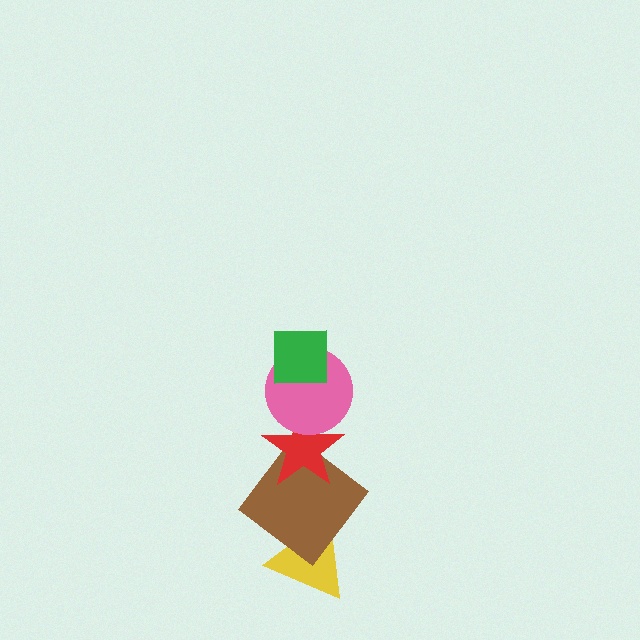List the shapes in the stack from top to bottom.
From top to bottom: the green square, the pink circle, the red star, the brown diamond, the yellow triangle.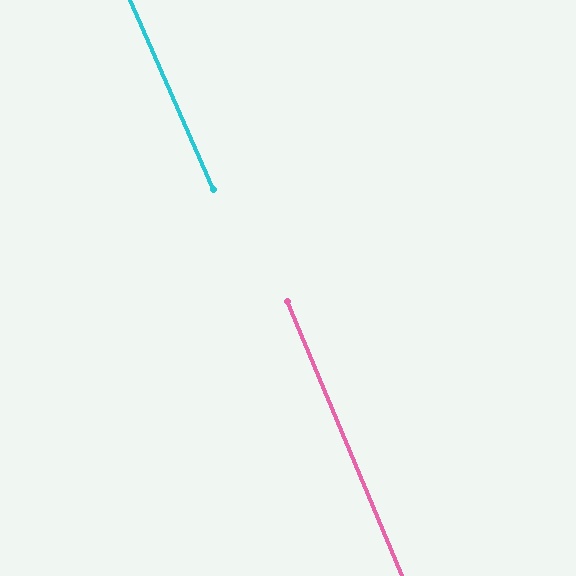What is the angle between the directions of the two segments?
Approximately 1 degree.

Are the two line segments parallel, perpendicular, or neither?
Parallel — their directions differ by only 1.0°.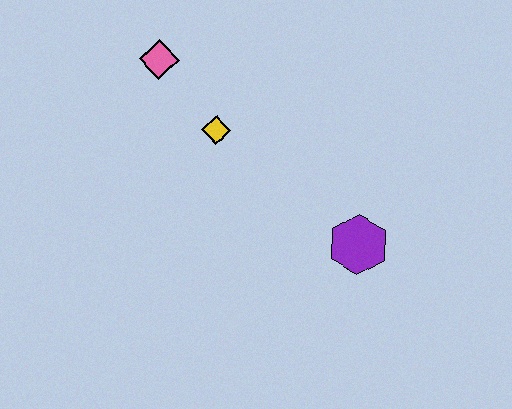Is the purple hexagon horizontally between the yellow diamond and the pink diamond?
No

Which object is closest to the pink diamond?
The yellow diamond is closest to the pink diamond.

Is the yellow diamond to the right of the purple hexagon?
No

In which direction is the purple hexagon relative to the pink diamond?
The purple hexagon is to the right of the pink diamond.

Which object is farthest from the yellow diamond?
The purple hexagon is farthest from the yellow diamond.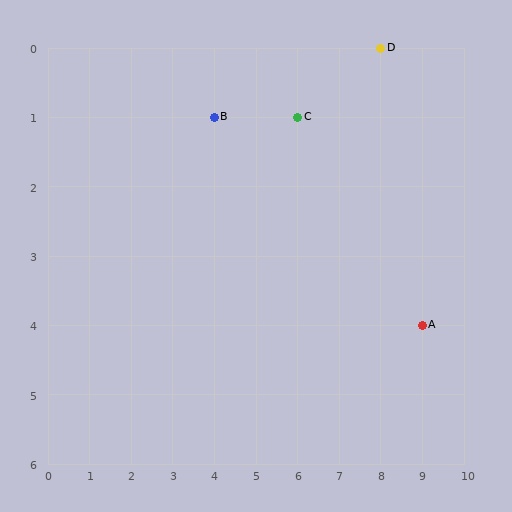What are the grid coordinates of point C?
Point C is at grid coordinates (6, 1).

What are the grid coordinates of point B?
Point B is at grid coordinates (4, 1).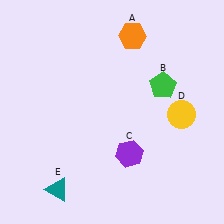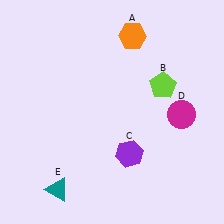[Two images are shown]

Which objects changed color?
B changed from green to lime. D changed from yellow to magenta.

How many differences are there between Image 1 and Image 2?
There are 2 differences between the two images.